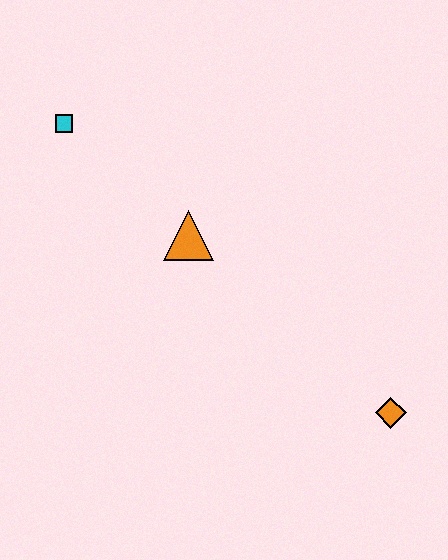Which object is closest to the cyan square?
The orange triangle is closest to the cyan square.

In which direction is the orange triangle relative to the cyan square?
The orange triangle is to the right of the cyan square.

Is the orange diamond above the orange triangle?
No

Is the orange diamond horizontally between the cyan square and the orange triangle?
No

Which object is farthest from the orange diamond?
The cyan square is farthest from the orange diamond.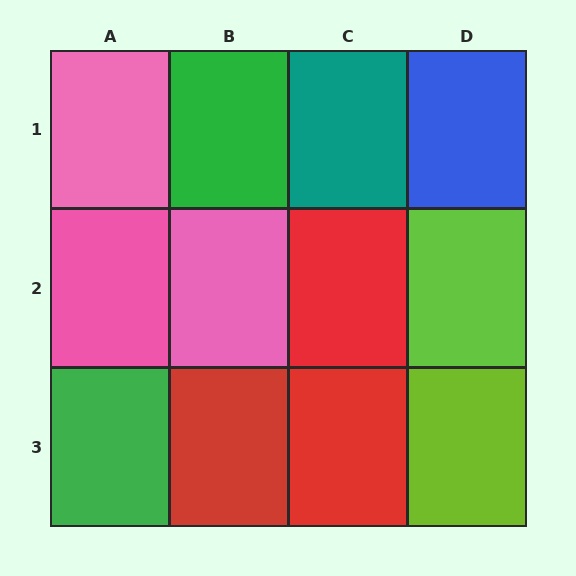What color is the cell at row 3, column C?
Red.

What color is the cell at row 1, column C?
Teal.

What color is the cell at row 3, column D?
Lime.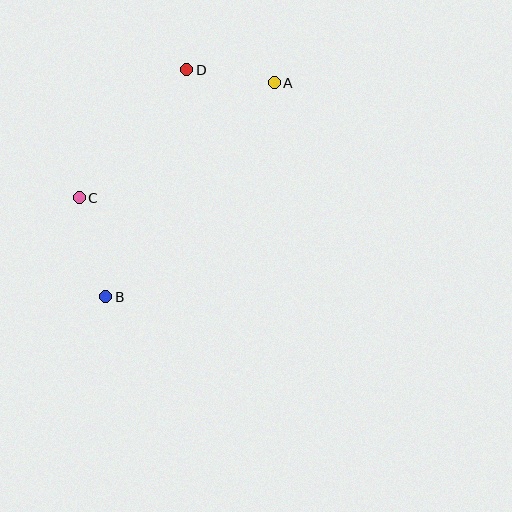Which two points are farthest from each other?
Points A and B are farthest from each other.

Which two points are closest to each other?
Points A and D are closest to each other.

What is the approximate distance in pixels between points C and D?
The distance between C and D is approximately 167 pixels.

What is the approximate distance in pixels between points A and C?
The distance between A and C is approximately 227 pixels.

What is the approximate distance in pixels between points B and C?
The distance between B and C is approximately 102 pixels.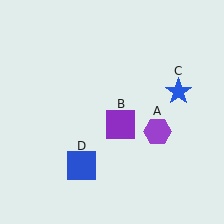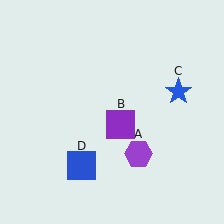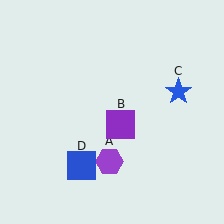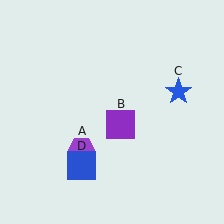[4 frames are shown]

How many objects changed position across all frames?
1 object changed position: purple hexagon (object A).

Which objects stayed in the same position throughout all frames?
Purple square (object B) and blue star (object C) and blue square (object D) remained stationary.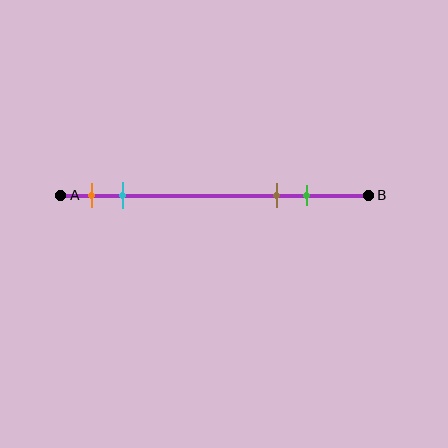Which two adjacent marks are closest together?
The orange and cyan marks are the closest adjacent pair.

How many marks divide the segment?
There are 4 marks dividing the segment.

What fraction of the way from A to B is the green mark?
The green mark is approximately 80% (0.8) of the way from A to B.